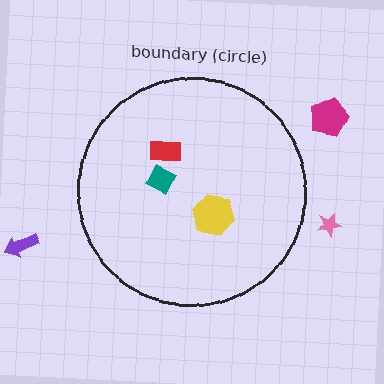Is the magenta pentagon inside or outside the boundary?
Outside.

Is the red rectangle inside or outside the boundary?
Inside.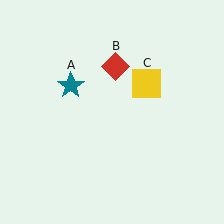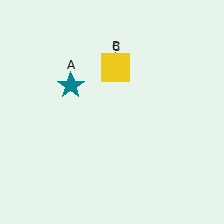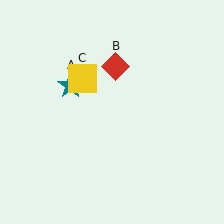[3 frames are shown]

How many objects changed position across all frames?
1 object changed position: yellow square (object C).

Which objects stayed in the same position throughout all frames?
Teal star (object A) and red diamond (object B) remained stationary.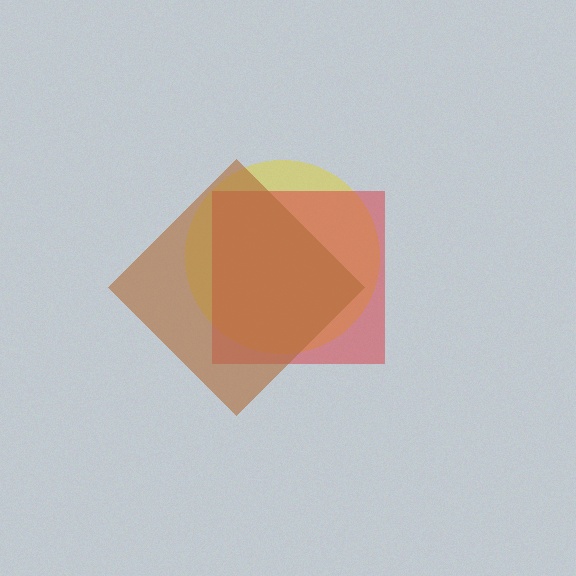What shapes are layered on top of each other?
The layered shapes are: a yellow circle, a red square, a brown diamond.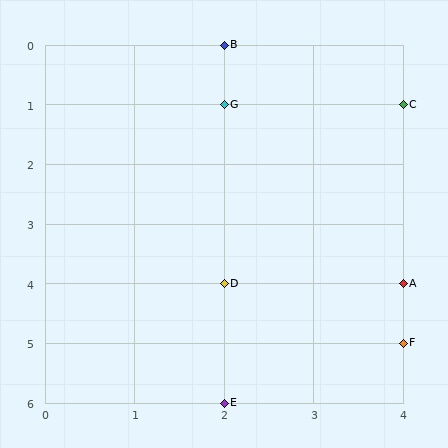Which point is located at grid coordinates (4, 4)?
Point A is at (4, 4).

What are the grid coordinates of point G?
Point G is at grid coordinates (2, 1).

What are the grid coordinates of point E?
Point E is at grid coordinates (2, 6).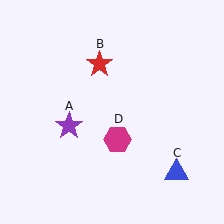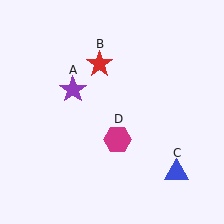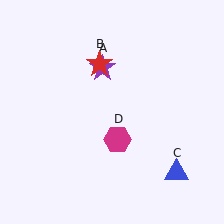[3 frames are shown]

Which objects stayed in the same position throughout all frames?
Red star (object B) and blue triangle (object C) and magenta hexagon (object D) remained stationary.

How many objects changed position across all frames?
1 object changed position: purple star (object A).